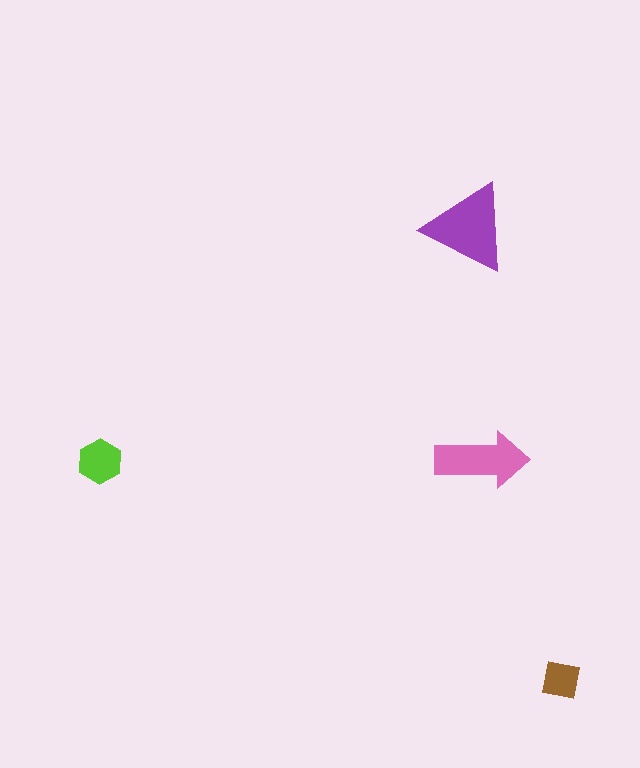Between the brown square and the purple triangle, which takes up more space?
The purple triangle.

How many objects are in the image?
There are 4 objects in the image.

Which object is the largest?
The purple triangle.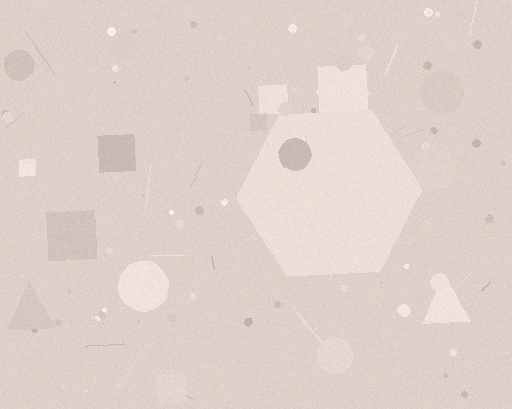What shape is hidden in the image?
A hexagon is hidden in the image.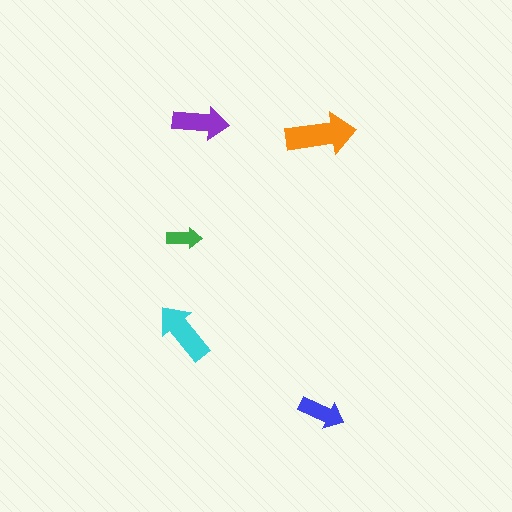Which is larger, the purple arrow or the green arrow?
The purple one.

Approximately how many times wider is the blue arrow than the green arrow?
About 1.5 times wider.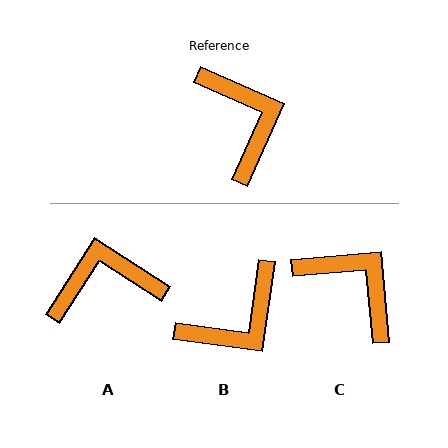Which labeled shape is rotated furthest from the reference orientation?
A, about 81 degrees away.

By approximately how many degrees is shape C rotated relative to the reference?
Approximately 29 degrees counter-clockwise.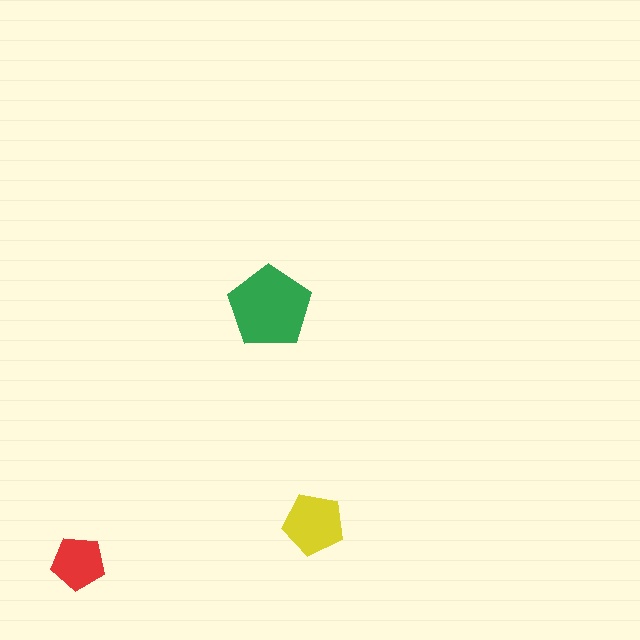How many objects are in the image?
There are 3 objects in the image.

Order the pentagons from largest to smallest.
the green one, the yellow one, the red one.